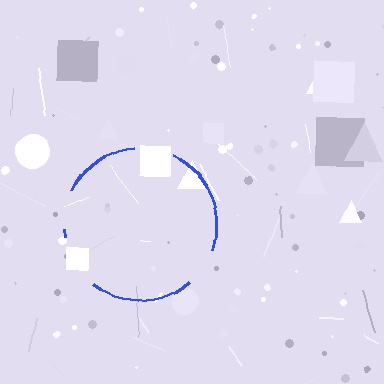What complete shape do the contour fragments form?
The contour fragments form a circle.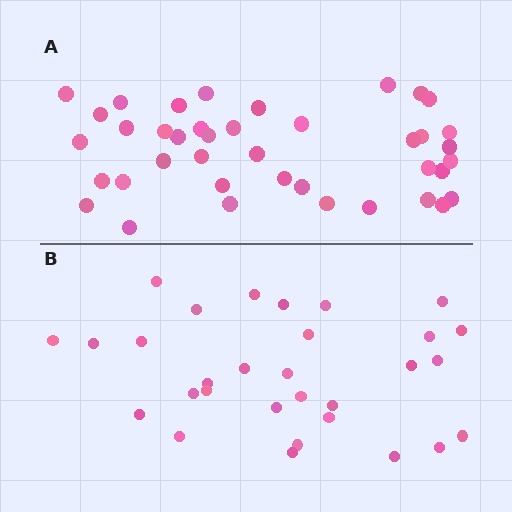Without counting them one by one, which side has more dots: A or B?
Region A (the top region) has more dots.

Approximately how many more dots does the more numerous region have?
Region A has roughly 10 or so more dots than region B.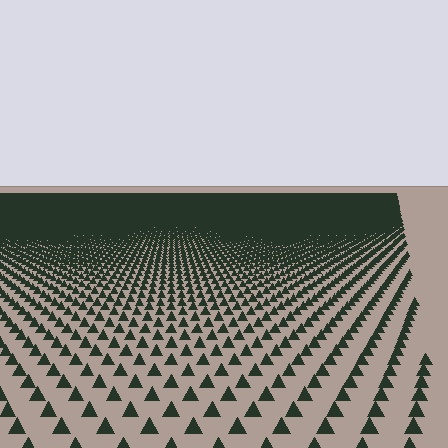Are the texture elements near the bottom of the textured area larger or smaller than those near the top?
Larger. Near the bottom, elements are closer to the viewer and appear at a bigger on-screen size.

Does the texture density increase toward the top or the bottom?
Density increases toward the top.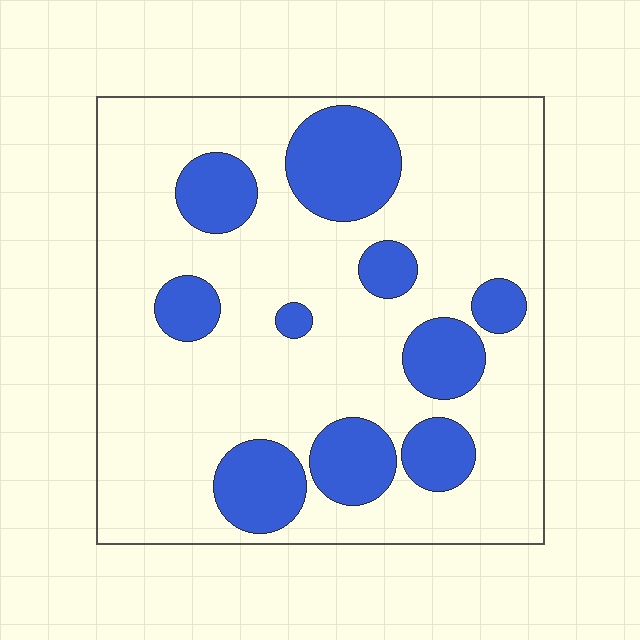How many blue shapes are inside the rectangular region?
10.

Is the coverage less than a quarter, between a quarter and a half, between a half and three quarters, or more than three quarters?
Less than a quarter.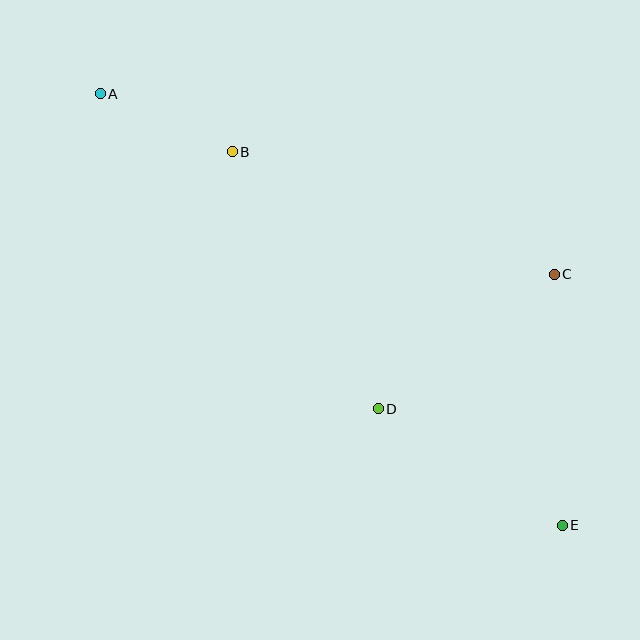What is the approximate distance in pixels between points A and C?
The distance between A and C is approximately 489 pixels.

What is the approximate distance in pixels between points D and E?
The distance between D and E is approximately 218 pixels.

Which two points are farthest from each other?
Points A and E are farthest from each other.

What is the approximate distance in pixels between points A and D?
The distance between A and D is approximately 420 pixels.